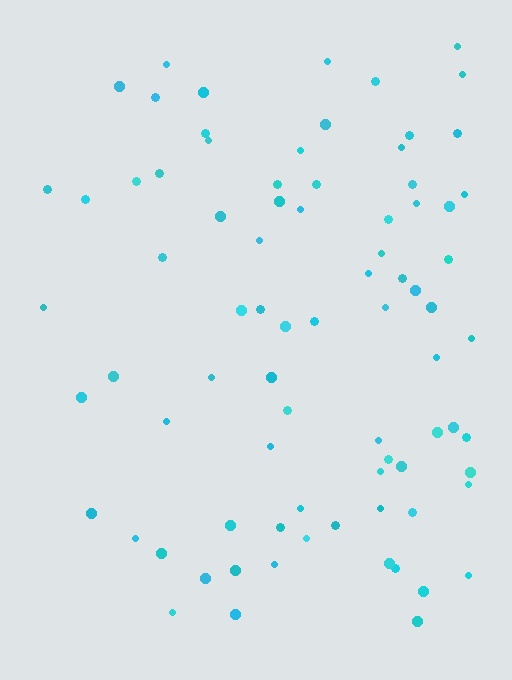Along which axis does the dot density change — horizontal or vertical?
Horizontal.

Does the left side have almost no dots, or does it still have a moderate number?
Still a moderate number, just noticeably fewer than the right.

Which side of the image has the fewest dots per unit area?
The left.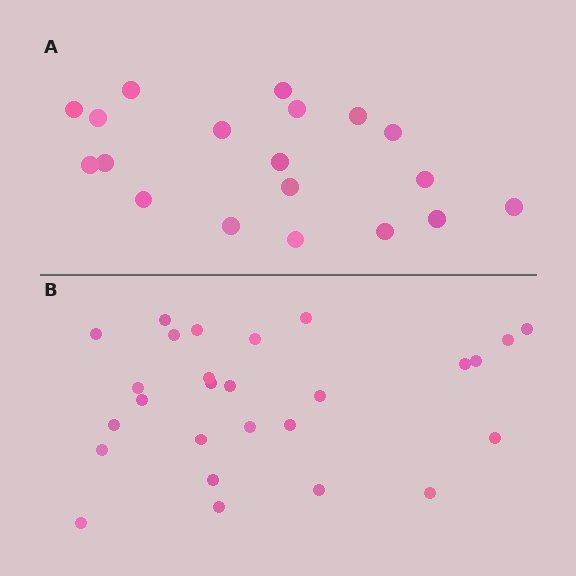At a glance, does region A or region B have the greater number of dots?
Region B (the bottom region) has more dots.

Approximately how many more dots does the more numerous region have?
Region B has roughly 8 or so more dots than region A.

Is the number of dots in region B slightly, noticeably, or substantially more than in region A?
Region B has noticeably more, but not dramatically so. The ratio is roughly 1.4 to 1.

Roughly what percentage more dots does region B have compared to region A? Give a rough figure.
About 40% more.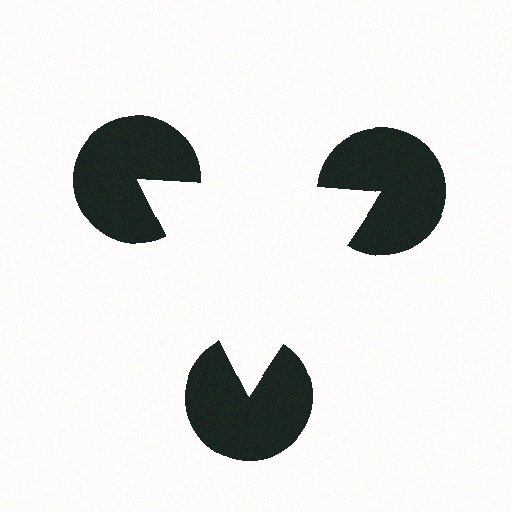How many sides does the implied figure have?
3 sides.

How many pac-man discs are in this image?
There are 3 — one at each vertex of the illusory triangle.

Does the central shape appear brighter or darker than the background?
It typically appears slightly brighter than the background, even though no actual brightness change is drawn.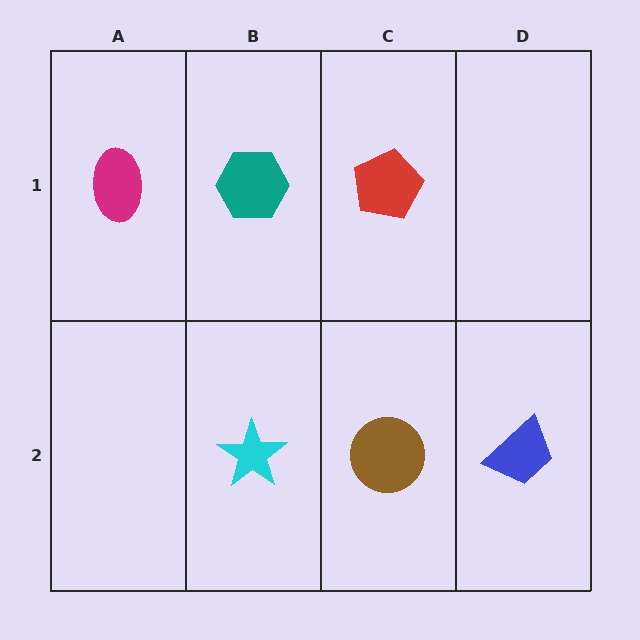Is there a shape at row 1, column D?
No, that cell is empty.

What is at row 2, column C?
A brown circle.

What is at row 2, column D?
A blue trapezoid.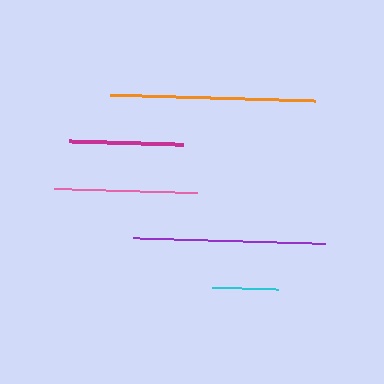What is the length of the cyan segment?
The cyan segment is approximately 66 pixels long.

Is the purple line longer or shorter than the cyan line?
The purple line is longer than the cyan line.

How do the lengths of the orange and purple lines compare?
The orange and purple lines are approximately the same length.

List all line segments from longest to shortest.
From longest to shortest: orange, purple, pink, magenta, cyan.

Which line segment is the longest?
The orange line is the longest at approximately 204 pixels.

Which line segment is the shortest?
The cyan line is the shortest at approximately 66 pixels.